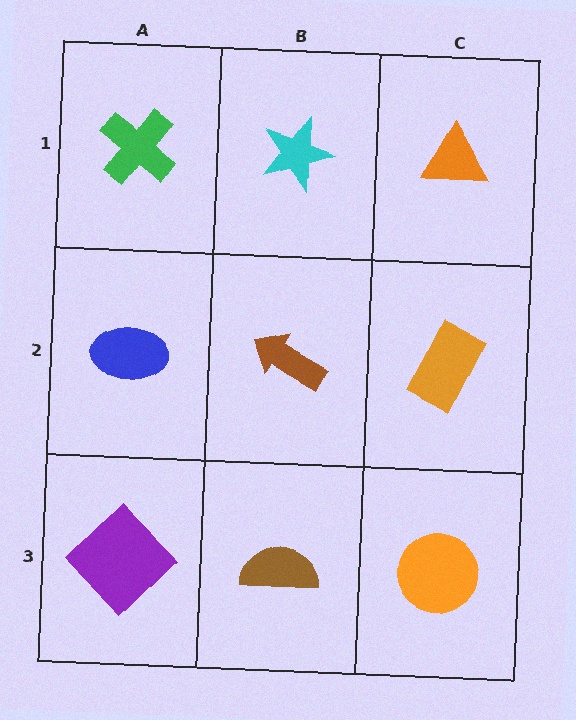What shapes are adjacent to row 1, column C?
An orange rectangle (row 2, column C), a cyan star (row 1, column B).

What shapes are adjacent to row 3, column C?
An orange rectangle (row 2, column C), a brown semicircle (row 3, column B).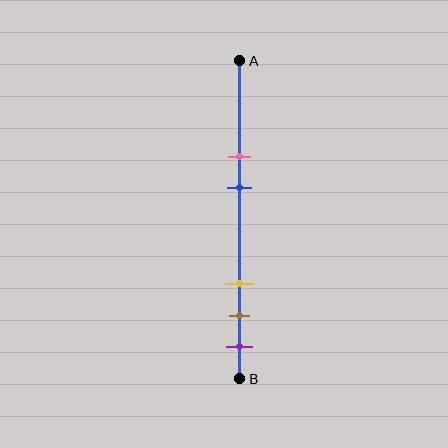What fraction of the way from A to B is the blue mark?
The blue mark is approximately 40% (0.4) of the way from A to B.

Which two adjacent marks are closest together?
The brown and purple marks are the closest adjacent pair.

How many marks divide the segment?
There are 5 marks dividing the segment.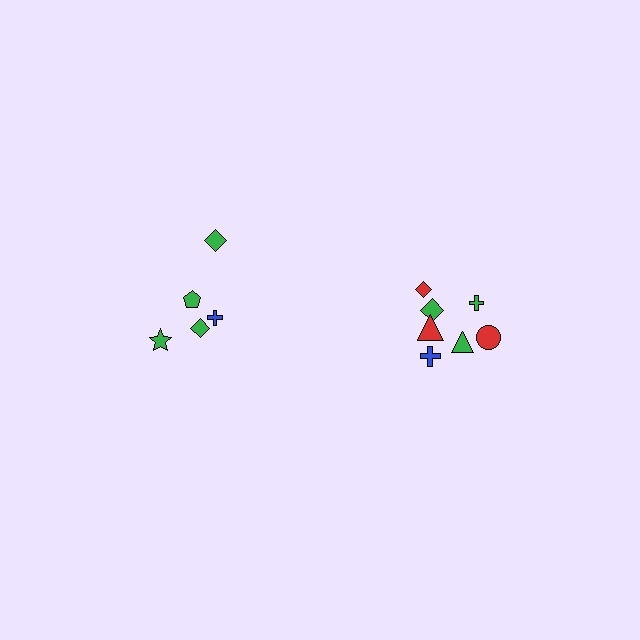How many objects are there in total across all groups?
There are 12 objects.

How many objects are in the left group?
There are 5 objects.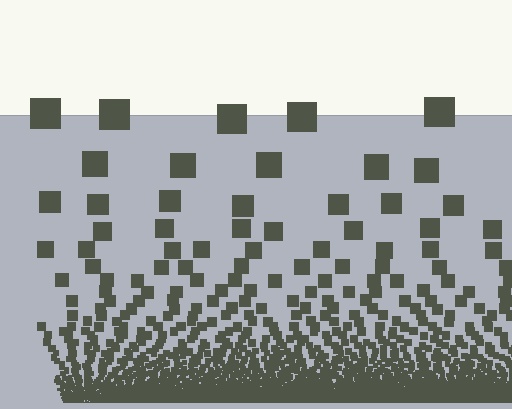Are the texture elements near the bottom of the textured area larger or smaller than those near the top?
Smaller. The gradient is inverted — elements near the bottom are smaller and denser.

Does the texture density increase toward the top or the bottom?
Density increases toward the bottom.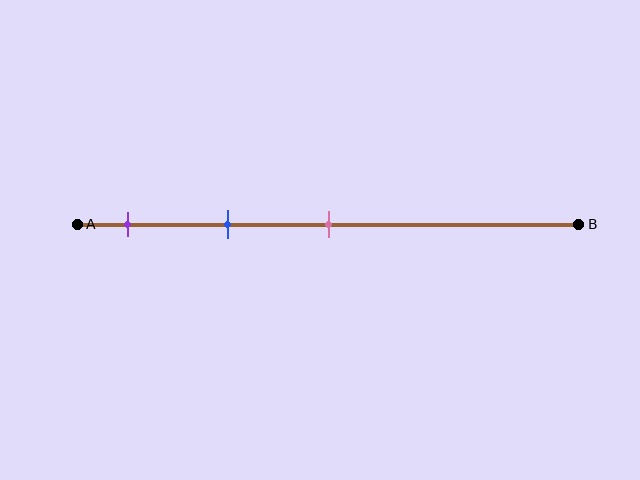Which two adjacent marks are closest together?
The purple and blue marks are the closest adjacent pair.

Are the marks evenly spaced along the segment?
Yes, the marks are approximately evenly spaced.